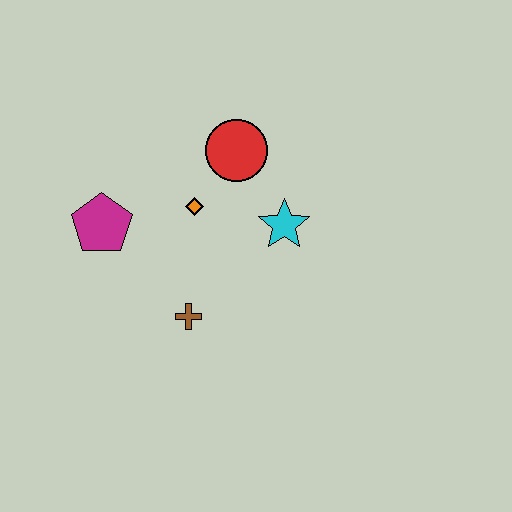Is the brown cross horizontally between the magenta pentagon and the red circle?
Yes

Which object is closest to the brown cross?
The orange diamond is closest to the brown cross.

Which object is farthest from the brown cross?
The red circle is farthest from the brown cross.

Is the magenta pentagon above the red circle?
No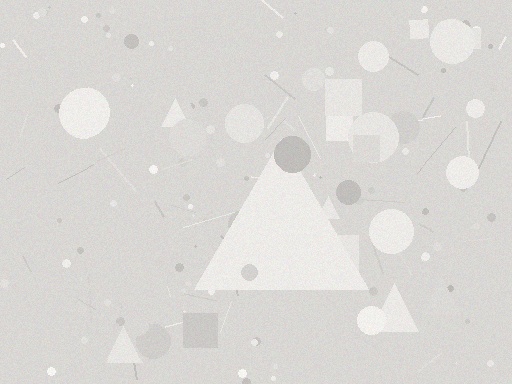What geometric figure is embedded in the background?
A triangle is embedded in the background.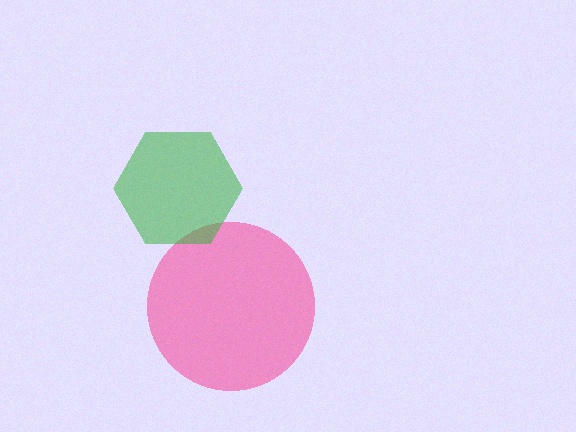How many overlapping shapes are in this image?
There are 2 overlapping shapes in the image.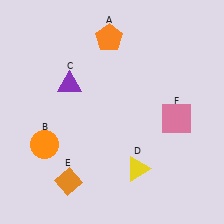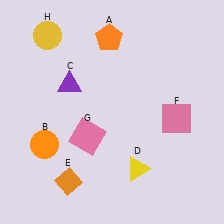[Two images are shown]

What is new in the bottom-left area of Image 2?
A pink square (G) was added in the bottom-left area of Image 2.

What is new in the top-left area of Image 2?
A yellow circle (H) was added in the top-left area of Image 2.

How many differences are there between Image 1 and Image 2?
There are 2 differences between the two images.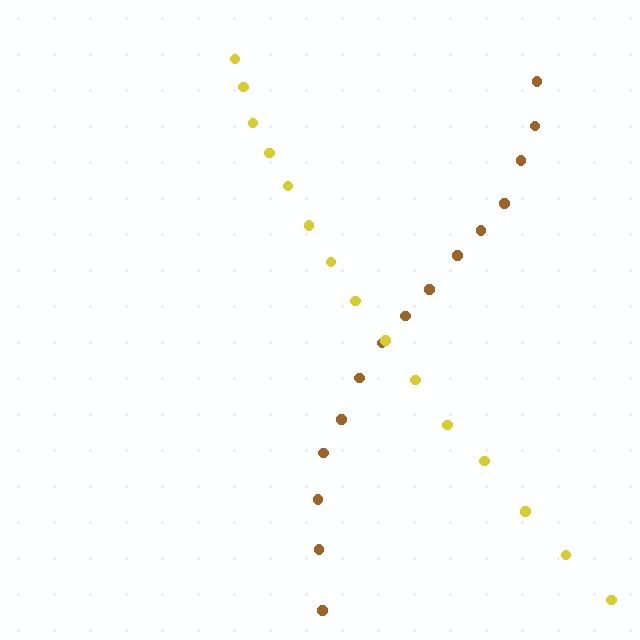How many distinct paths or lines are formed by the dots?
There are 2 distinct paths.